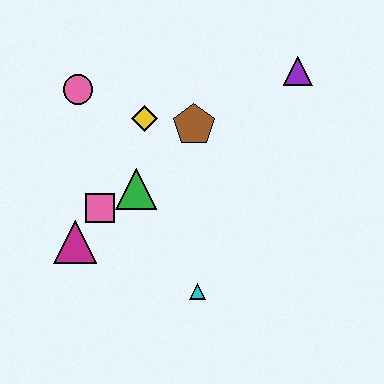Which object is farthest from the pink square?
The purple triangle is farthest from the pink square.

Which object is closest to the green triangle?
The pink square is closest to the green triangle.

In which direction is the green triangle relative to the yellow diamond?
The green triangle is below the yellow diamond.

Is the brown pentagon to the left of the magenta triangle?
No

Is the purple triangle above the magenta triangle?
Yes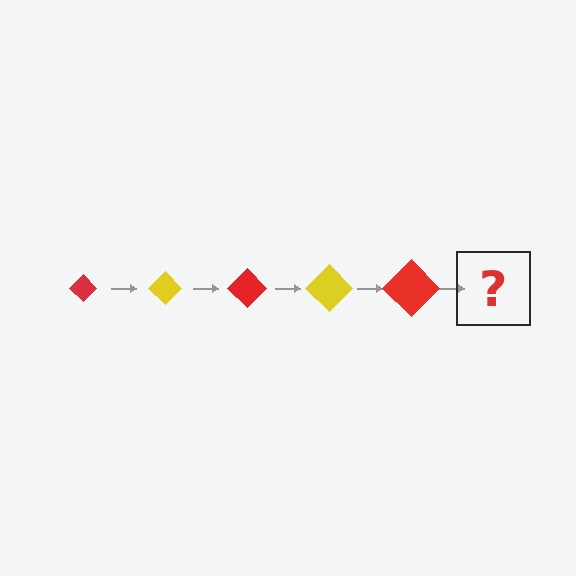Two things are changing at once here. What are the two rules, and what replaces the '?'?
The two rules are that the diamond grows larger each step and the color cycles through red and yellow. The '?' should be a yellow diamond, larger than the previous one.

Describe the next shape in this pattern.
It should be a yellow diamond, larger than the previous one.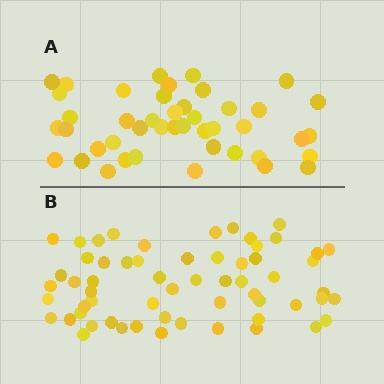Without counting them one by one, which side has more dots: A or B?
Region B (the bottom region) has more dots.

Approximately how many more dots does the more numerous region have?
Region B has approximately 15 more dots than region A.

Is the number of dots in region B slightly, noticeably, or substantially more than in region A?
Region B has noticeably more, but not dramatically so. The ratio is roughly 1.4 to 1.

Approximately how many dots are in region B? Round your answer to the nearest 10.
About 60 dots.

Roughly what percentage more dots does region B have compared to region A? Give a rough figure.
About 35% more.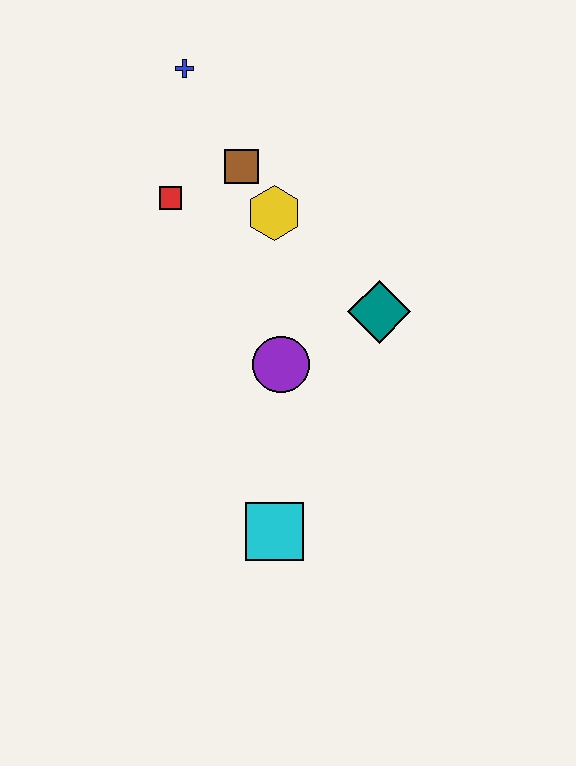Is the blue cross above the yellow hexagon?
Yes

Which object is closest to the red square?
The brown square is closest to the red square.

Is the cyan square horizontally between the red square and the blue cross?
No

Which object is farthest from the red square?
The cyan square is farthest from the red square.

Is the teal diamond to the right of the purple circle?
Yes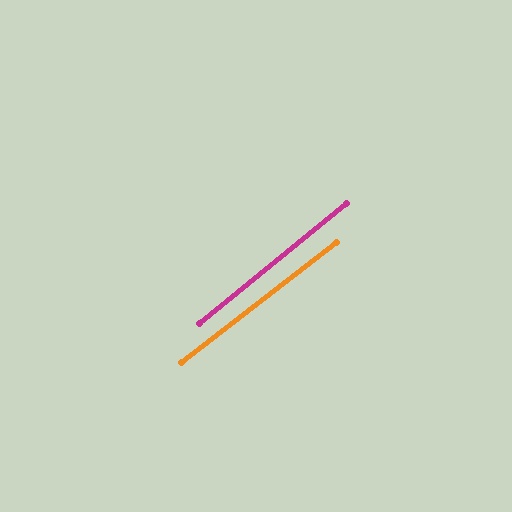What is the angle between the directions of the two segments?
Approximately 1 degree.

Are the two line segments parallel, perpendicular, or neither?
Parallel — their directions differ by only 1.4°.